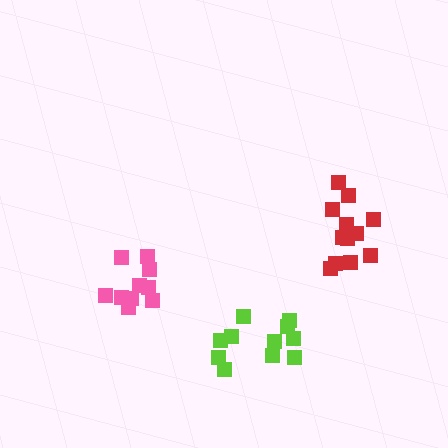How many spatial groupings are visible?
There are 3 spatial groupings.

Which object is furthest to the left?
The pink cluster is leftmost.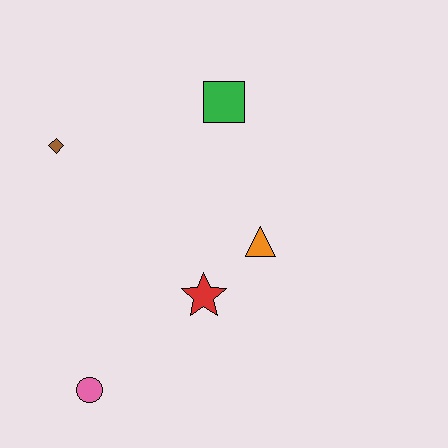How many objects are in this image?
There are 5 objects.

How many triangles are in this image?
There is 1 triangle.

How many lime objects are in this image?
There are no lime objects.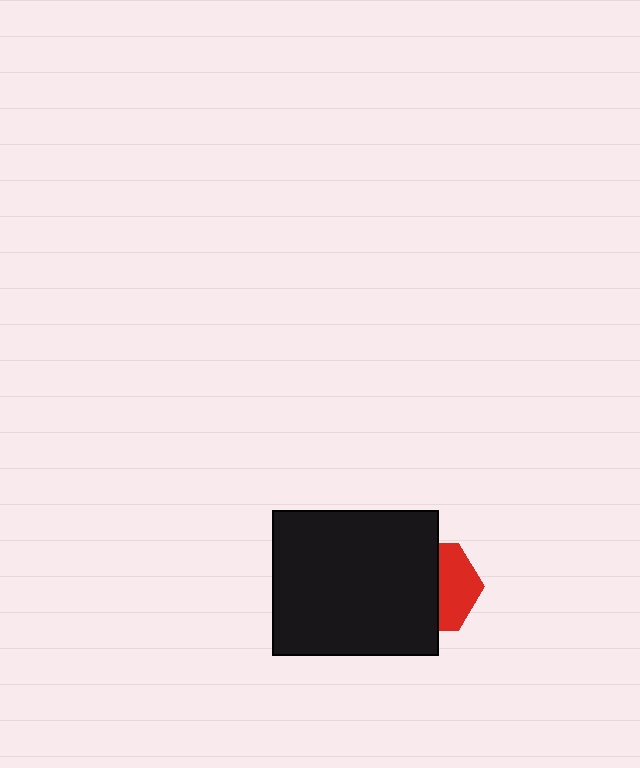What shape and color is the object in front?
The object in front is a black rectangle.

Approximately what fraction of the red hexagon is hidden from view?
Roughly 58% of the red hexagon is hidden behind the black rectangle.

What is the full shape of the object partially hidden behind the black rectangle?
The partially hidden object is a red hexagon.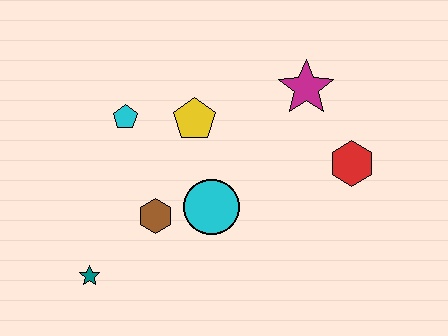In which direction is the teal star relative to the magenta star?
The teal star is to the left of the magenta star.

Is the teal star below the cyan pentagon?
Yes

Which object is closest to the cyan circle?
The brown hexagon is closest to the cyan circle.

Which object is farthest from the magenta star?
The teal star is farthest from the magenta star.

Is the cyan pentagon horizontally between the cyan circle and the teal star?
Yes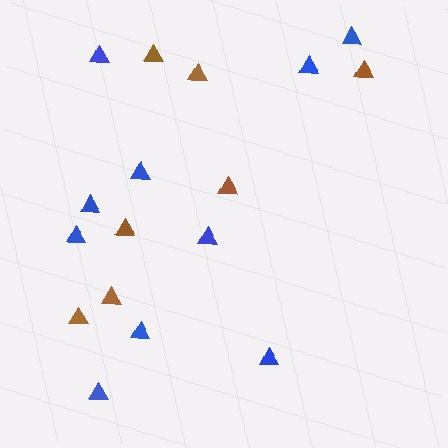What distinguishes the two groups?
There are 2 groups: one group of brown triangles (7) and one group of blue triangles (10).